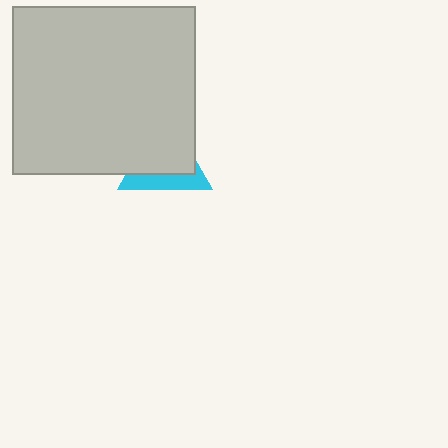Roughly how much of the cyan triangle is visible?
A small part of it is visible (roughly 33%).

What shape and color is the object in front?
The object in front is a light gray rectangle.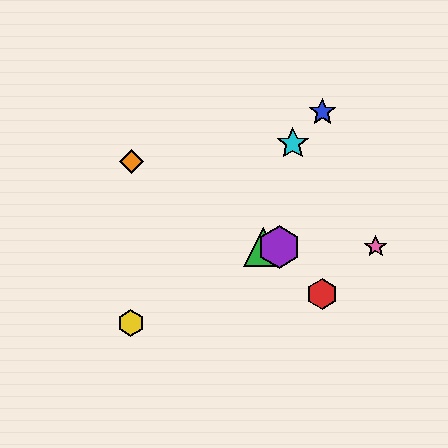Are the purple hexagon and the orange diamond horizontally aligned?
No, the purple hexagon is at y≈247 and the orange diamond is at y≈161.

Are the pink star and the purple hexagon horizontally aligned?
Yes, both are at y≈247.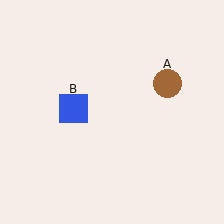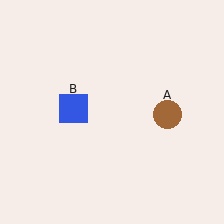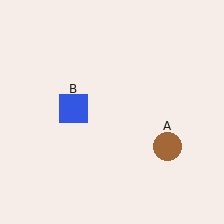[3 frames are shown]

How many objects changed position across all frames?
1 object changed position: brown circle (object A).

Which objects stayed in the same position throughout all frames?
Blue square (object B) remained stationary.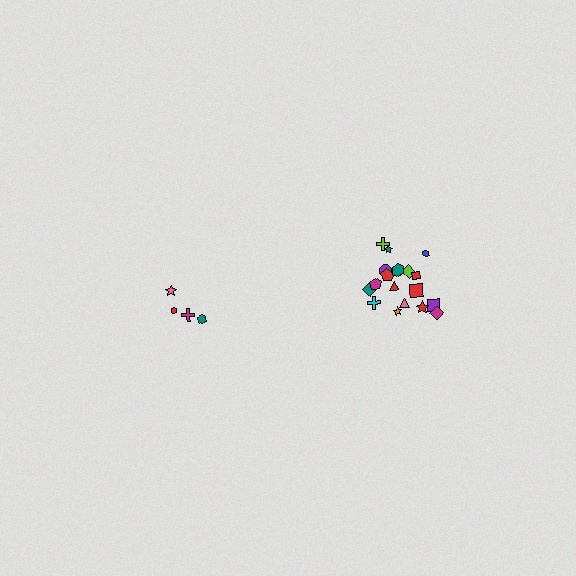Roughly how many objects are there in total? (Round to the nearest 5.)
Roughly 20 objects in total.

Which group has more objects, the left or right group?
The right group.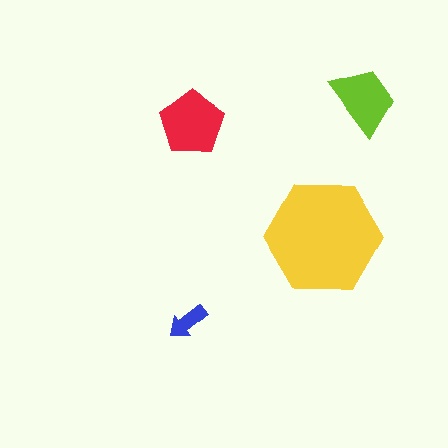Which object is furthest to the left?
The blue arrow is leftmost.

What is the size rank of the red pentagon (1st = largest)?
2nd.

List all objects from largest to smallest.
The yellow hexagon, the red pentagon, the lime trapezoid, the blue arrow.